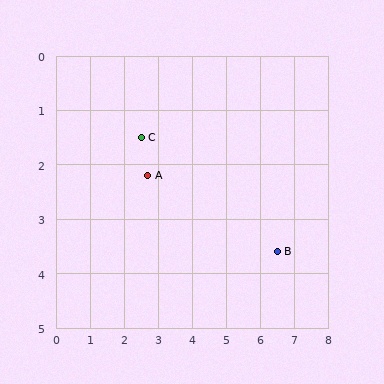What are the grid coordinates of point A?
Point A is at approximately (2.7, 2.2).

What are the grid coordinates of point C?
Point C is at approximately (2.5, 1.5).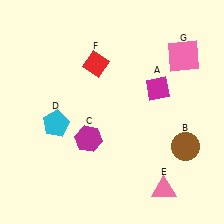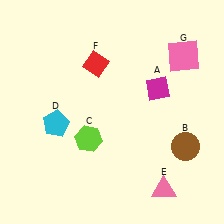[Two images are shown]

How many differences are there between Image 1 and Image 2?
There is 1 difference between the two images.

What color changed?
The hexagon (C) changed from magenta in Image 1 to lime in Image 2.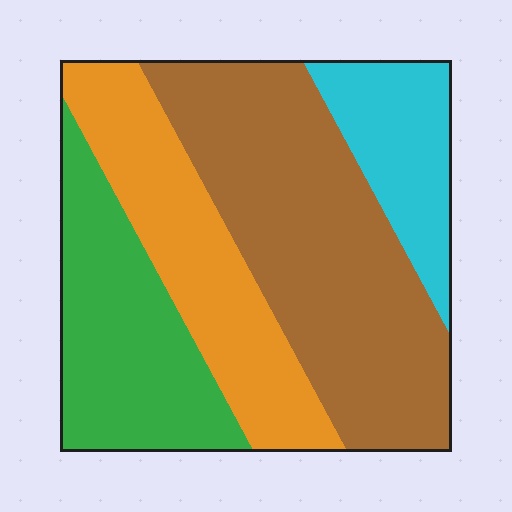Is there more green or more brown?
Brown.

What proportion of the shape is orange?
Orange takes up about one quarter (1/4) of the shape.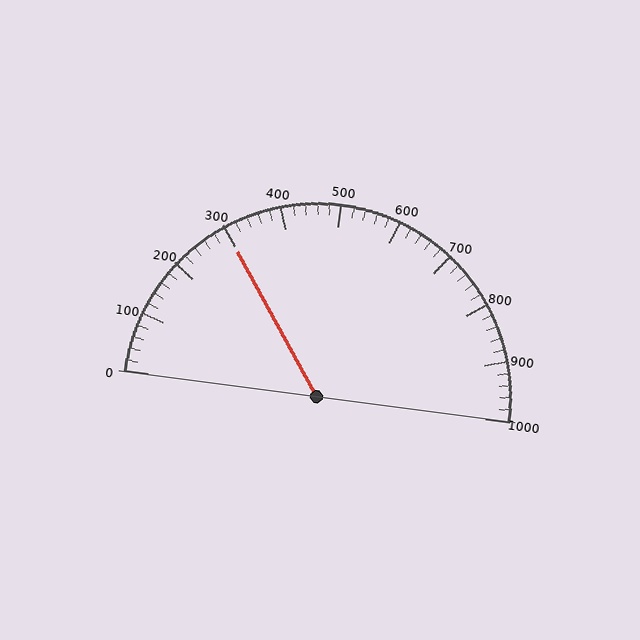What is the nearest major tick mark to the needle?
The nearest major tick mark is 300.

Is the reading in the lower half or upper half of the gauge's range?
The reading is in the lower half of the range (0 to 1000).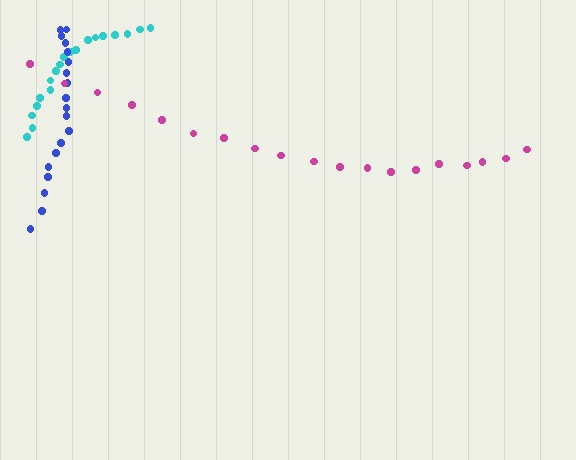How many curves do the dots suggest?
There are 3 distinct paths.